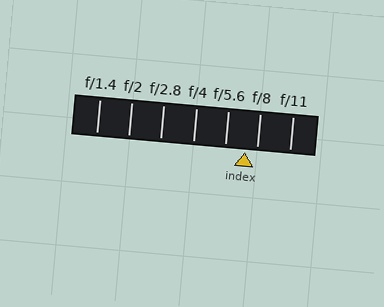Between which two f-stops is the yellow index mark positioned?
The index mark is between f/5.6 and f/8.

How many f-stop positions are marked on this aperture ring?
There are 7 f-stop positions marked.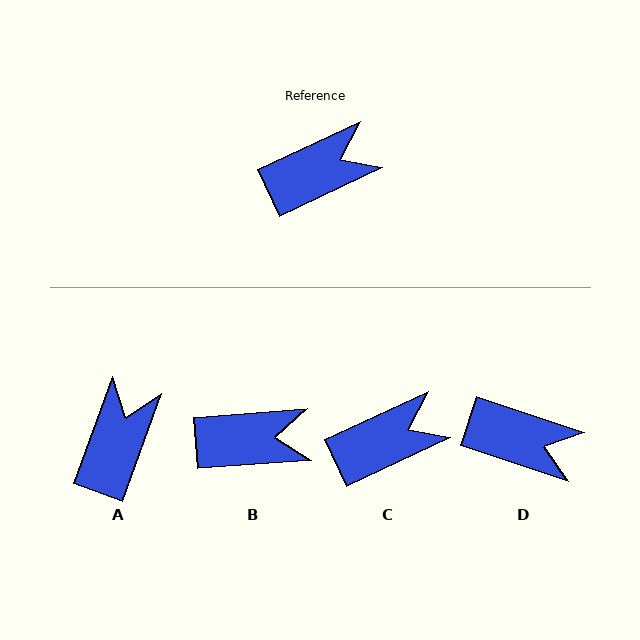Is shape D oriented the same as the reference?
No, it is off by about 44 degrees.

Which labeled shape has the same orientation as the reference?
C.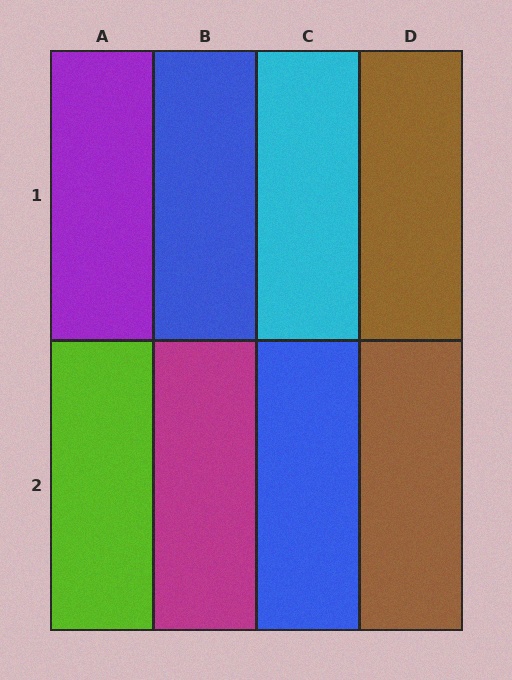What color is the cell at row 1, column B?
Blue.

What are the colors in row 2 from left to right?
Lime, magenta, blue, brown.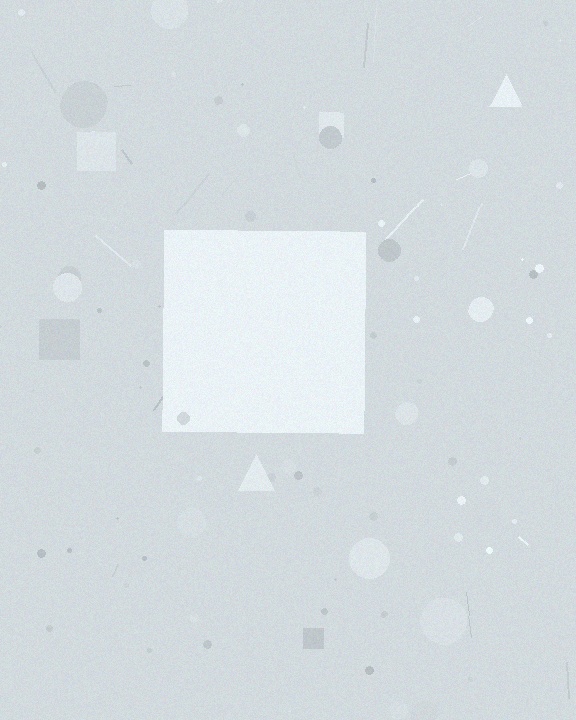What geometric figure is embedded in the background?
A square is embedded in the background.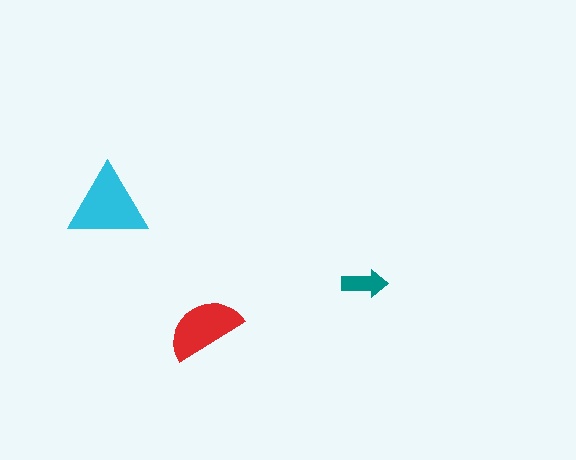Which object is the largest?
The cyan triangle.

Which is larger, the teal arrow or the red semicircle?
The red semicircle.